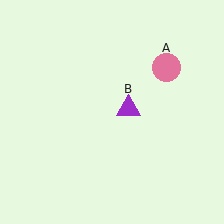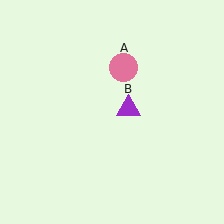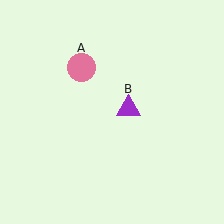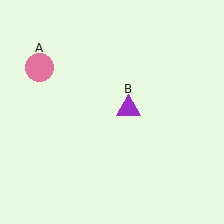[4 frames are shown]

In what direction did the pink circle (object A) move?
The pink circle (object A) moved left.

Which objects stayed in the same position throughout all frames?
Purple triangle (object B) remained stationary.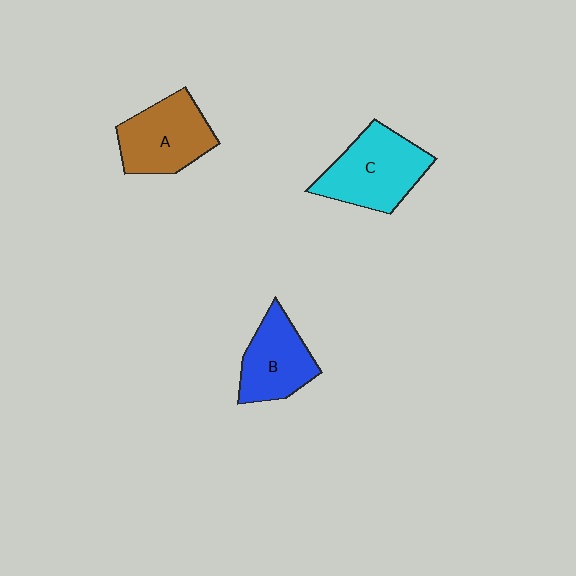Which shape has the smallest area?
Shape B (blue).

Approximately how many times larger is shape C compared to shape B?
Approximately 1.3 times.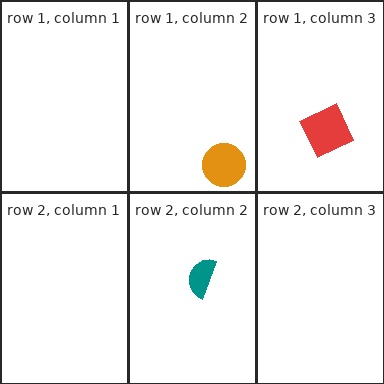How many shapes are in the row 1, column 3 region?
1.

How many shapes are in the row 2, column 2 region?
1.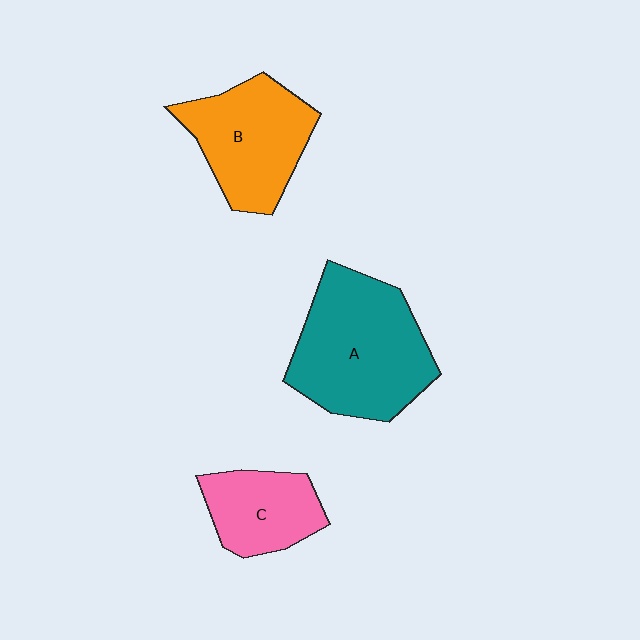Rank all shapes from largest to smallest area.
From largest to smallest: A (teal), B (orange), C (pink).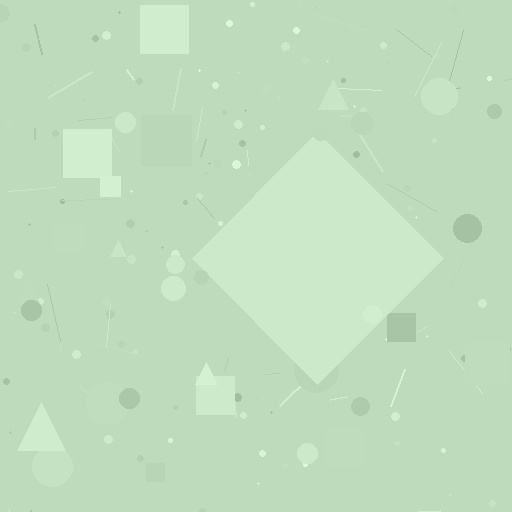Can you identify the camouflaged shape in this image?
The camouflaged shape is a diamond.